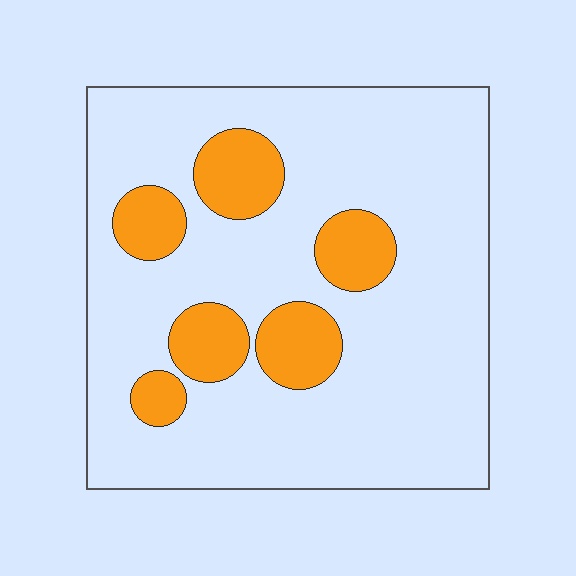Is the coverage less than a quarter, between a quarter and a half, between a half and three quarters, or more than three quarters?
Less than a quarter.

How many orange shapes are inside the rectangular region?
6.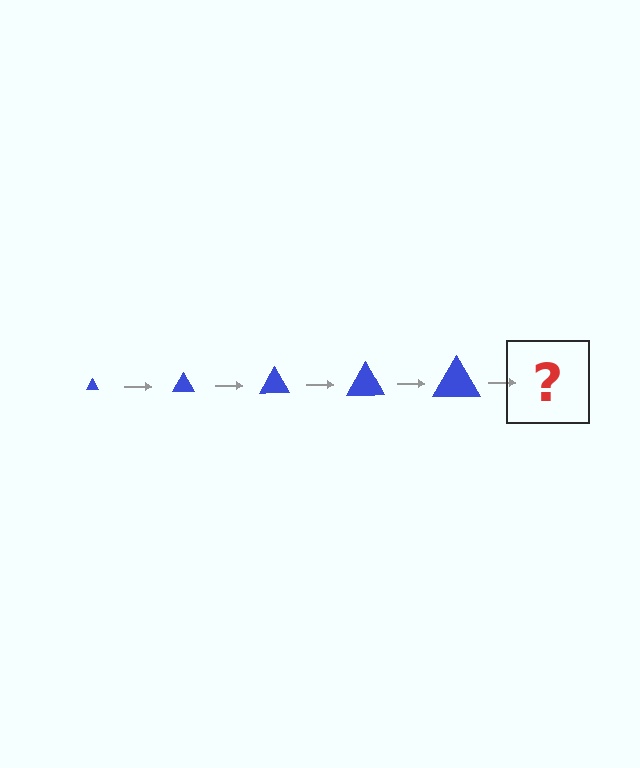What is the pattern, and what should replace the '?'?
The pattern is that the triangle gets progressively larger each step. The '?' should be a blue triangle, larger than the previous one.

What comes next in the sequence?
The next element should be a blue triangle, larger than the previous one.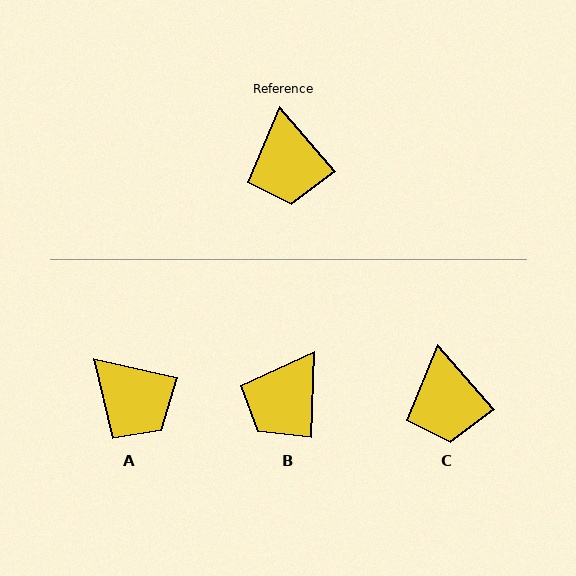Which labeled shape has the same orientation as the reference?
C.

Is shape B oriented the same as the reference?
No, it is off by about 43 degrees.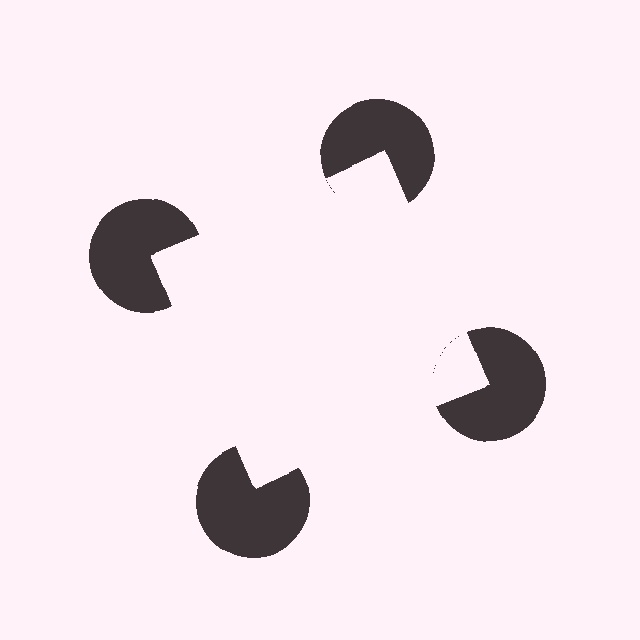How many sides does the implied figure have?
4 sides.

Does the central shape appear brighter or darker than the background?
It typically appears slightly brighter than the background, even though no actual brightness change is drawn.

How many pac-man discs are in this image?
There are 4 — one at each vertex of the illusory square.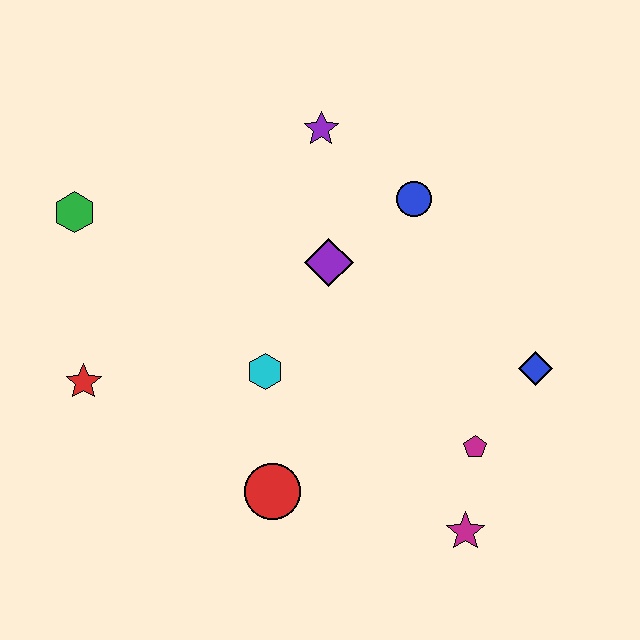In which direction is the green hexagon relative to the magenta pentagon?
The green hexagon is to the left of the magenta pentagon.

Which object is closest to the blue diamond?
The magenta pentagon is closest to the blue diamond.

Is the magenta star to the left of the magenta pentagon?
Yes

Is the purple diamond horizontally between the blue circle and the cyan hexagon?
Yes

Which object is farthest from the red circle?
The purple star is farthest from the red circle.